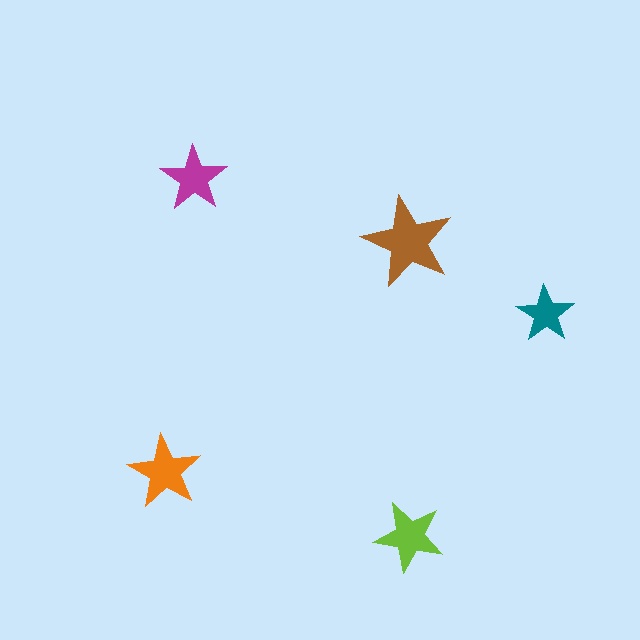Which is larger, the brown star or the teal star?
The brown one.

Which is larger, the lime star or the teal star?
The lime one.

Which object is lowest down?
The lime star is bottommost.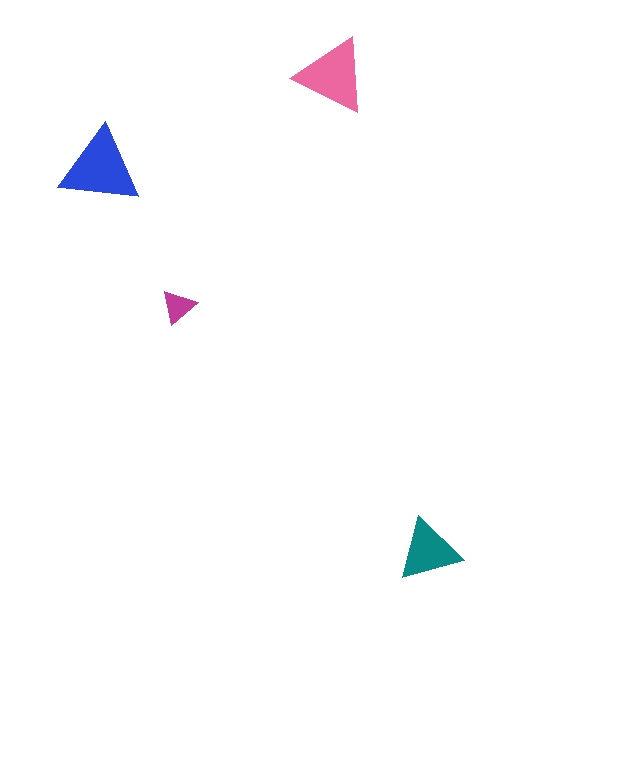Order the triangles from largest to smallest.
the blue one, the pink one, the teal one, the magenta one.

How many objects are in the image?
There are 4 objects in the image.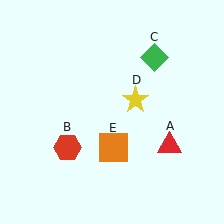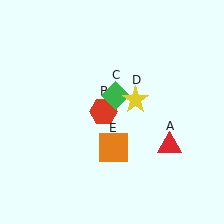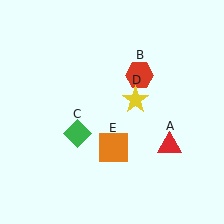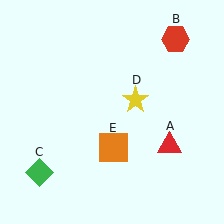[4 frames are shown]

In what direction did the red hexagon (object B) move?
The red hexagon (object B) moved up and to the right.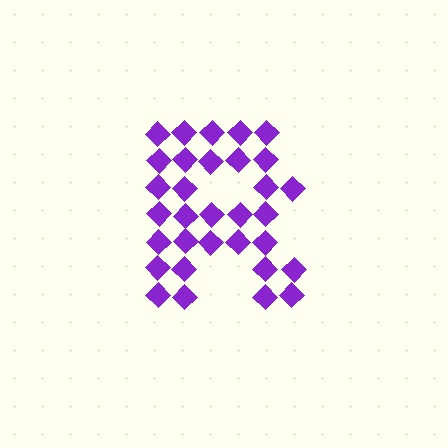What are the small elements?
The small elements are diamonds.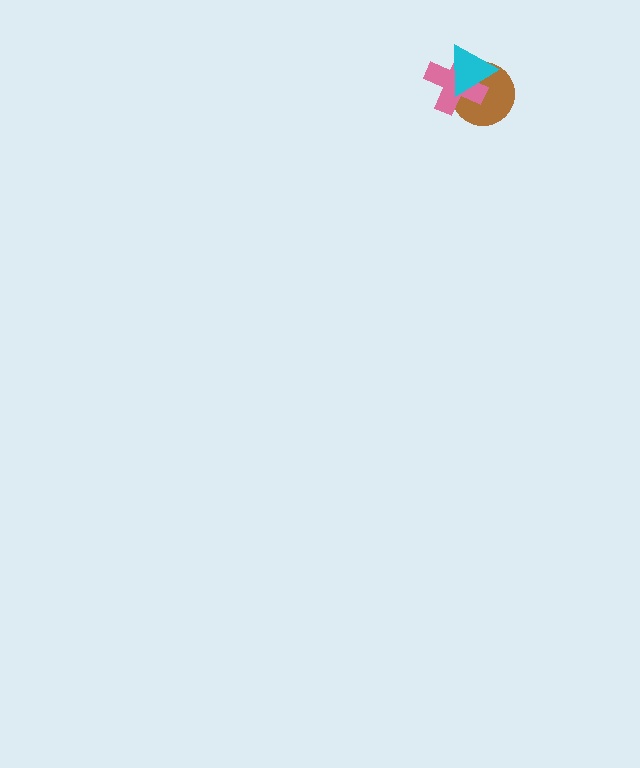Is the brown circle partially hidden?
Yes, it is partially covered by another shape.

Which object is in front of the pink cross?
The cyan triangle is in front of the pink cross.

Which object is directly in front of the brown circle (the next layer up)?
The pink cross is directly in front of the brown circle.